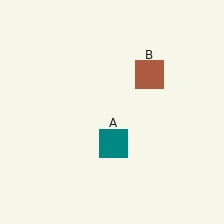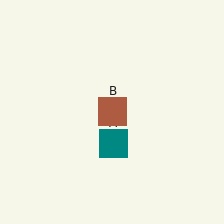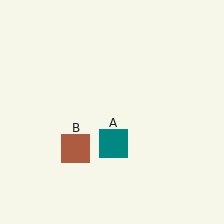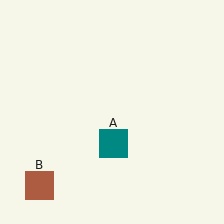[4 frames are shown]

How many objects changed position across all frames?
1 object changed position: brown square (object B).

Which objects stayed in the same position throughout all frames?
Teal square (object A) remained stationary.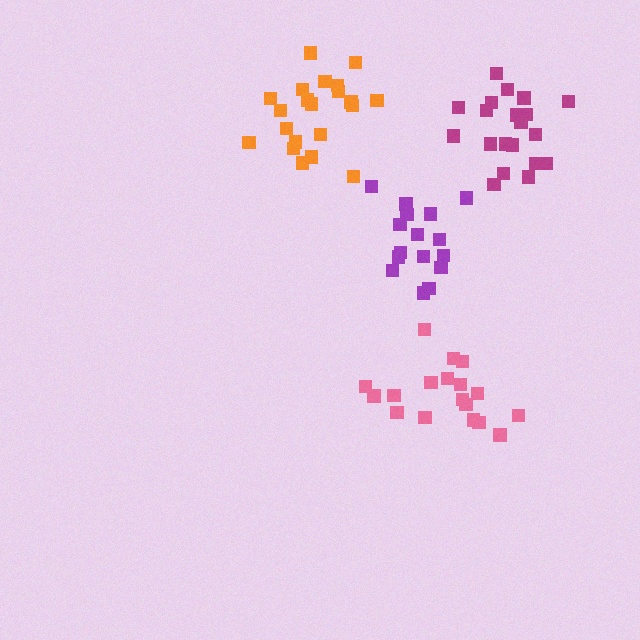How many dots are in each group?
Group 1: 18 dots, Group 2: 20 dots, Group 3: 17 dots, Group 4: 21 dots (76 total).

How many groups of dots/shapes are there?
There are 4 groups.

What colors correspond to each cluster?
The clusters are colored: pink, magenta, purple, orange.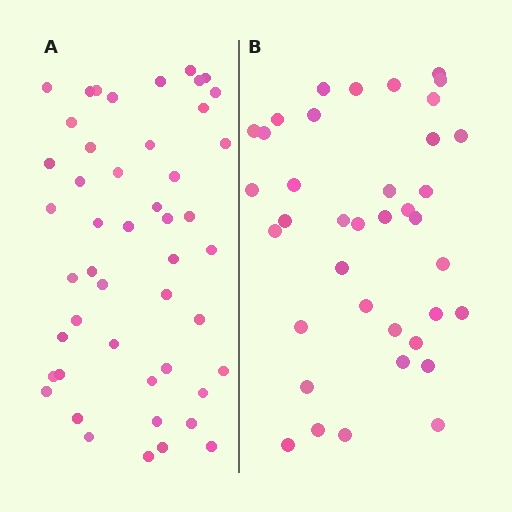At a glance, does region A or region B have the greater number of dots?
Region A (the left region) has more dots.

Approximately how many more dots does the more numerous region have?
Region A has roughly 10 or so more dots than region B.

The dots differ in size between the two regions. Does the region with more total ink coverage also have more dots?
No. Region B has more total ink coverage because its dots are larger, but region A actually contains more individual dots. Total area can be misleading — the number of items is what matters here.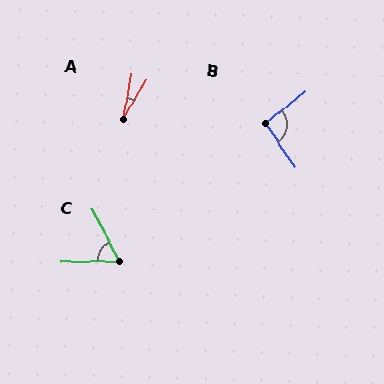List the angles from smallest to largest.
A (21°), C (63°), B (95°).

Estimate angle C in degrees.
Approximately 63 degrees.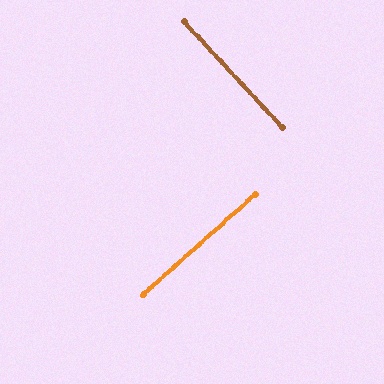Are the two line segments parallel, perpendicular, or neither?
Perpendicular — they meet at approximately 88°.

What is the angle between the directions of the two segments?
Approximately 88 degrees.